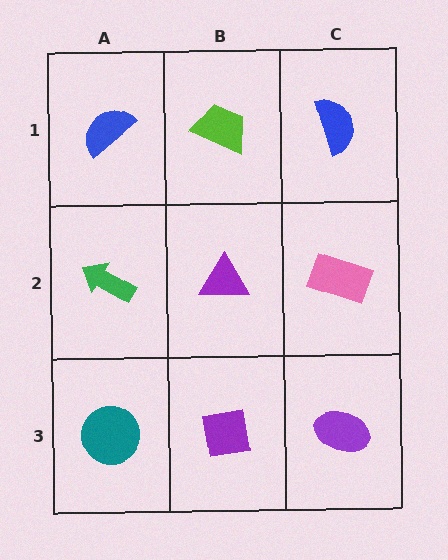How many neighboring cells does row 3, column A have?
2.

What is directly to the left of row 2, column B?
A green arrow.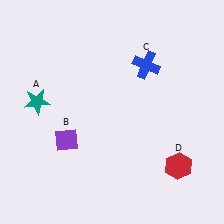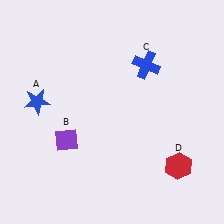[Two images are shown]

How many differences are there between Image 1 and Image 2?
There is 1 difference between the two images.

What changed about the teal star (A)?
In Image 1, A is teal. In Image 2, it changed to blue.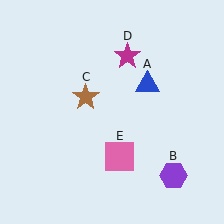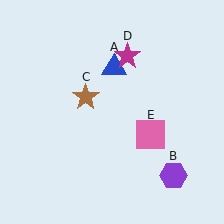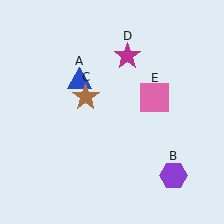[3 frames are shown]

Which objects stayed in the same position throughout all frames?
Purple hexagon (object B) and brown star (object C) and magenta star (object D) remained stationary.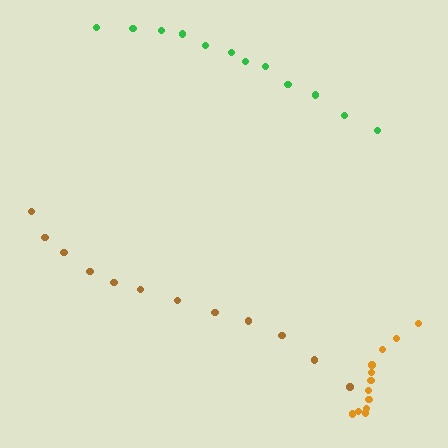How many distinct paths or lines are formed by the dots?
There are 3 distinct paths.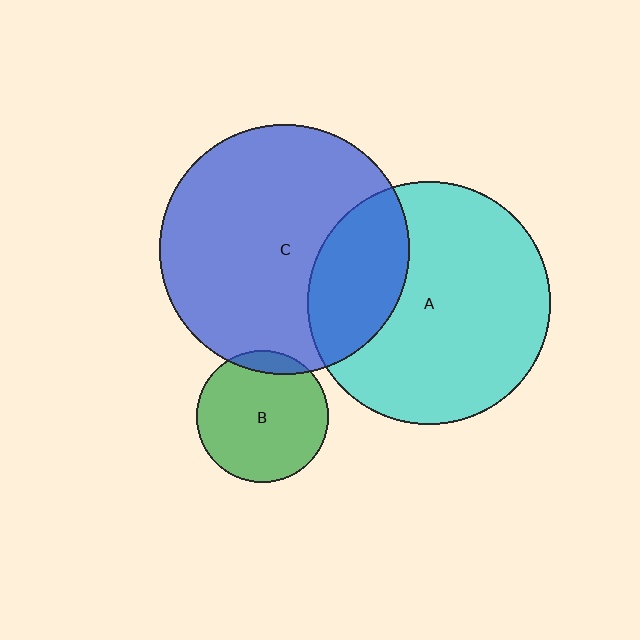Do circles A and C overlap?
Yes.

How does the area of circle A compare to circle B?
Approximately 3.4 times.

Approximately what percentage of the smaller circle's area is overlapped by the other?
Approximately 25%.